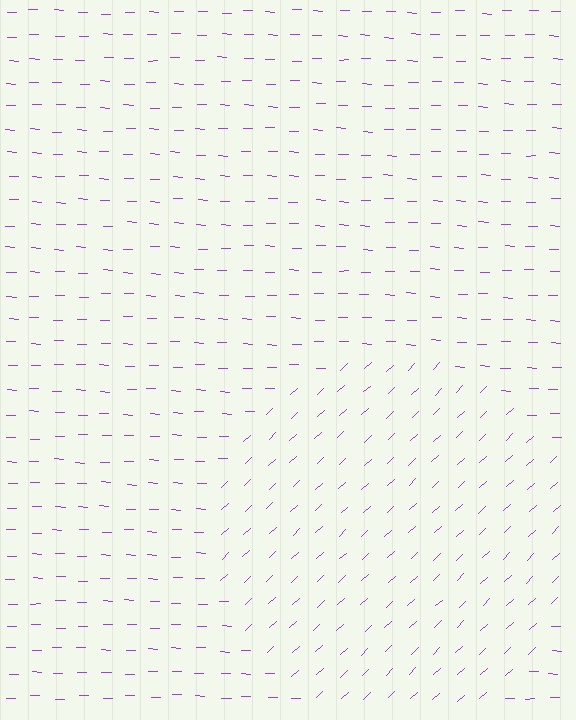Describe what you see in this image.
The image is filled with small purple line segments. A circle region in the image has lines oriented differently from the surrounding lines, creating a visible texture boundary.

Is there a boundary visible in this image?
Yes, there is a texture boundary formed by a change in line orientation.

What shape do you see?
I see a circle.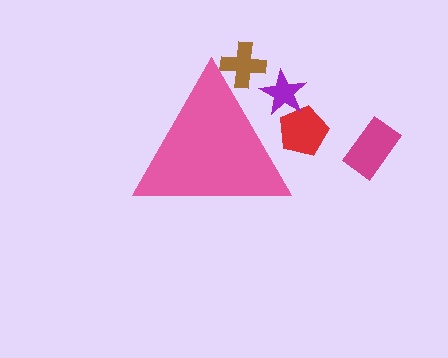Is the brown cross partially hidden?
Yes, the brown cross is partially hidden behind the pink triangle.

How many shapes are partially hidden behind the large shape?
3 shapes are partially hidden.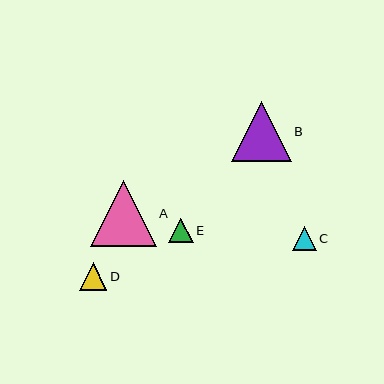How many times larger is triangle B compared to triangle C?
Triangle B is approximately 2.5 times the size of triangle C.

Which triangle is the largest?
Triangle A is the largest with a size of approximately 66 pixels.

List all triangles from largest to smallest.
From largest to smallest: A, B, D, C, E.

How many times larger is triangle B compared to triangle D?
Triangle B is approximately 2.2 times the size of triangle D.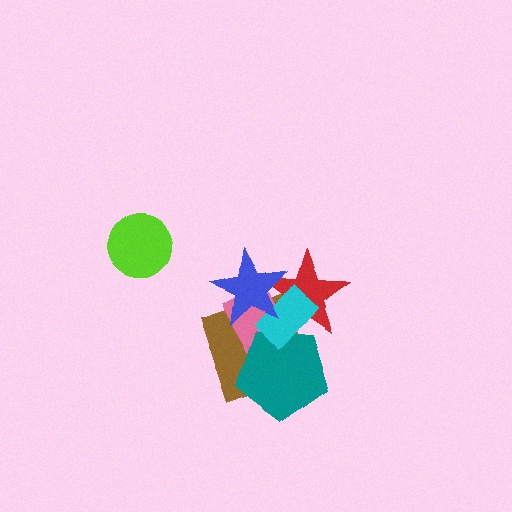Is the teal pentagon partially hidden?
Yes, it is partially covered by another shape.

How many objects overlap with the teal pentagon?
4 objects overlap with the teal pentagon.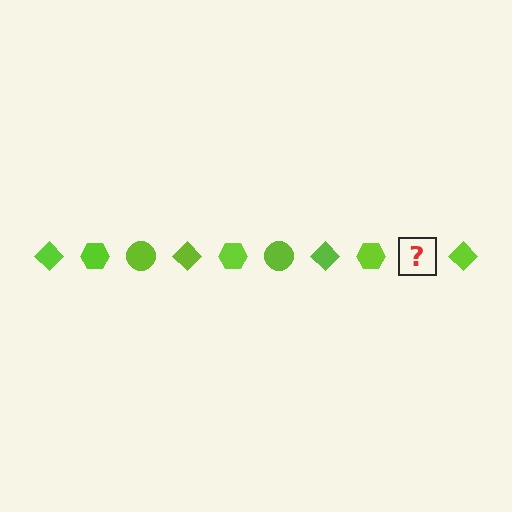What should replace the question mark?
The question mark should be replaced with a lime circle.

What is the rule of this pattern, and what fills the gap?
The rule is that the pattern cycles through diamond, hexagon, circle shapes in lime. The gap should be filled with a lime circle.